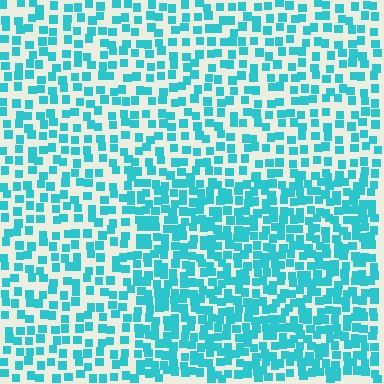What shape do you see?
I see a rectangle.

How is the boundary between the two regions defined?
The boundary is defined by a change in element density (approximately 1.8x ratio). All elements are the same color, size, and shape.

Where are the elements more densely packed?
The elements are more densely packed inside the rectangle boundary.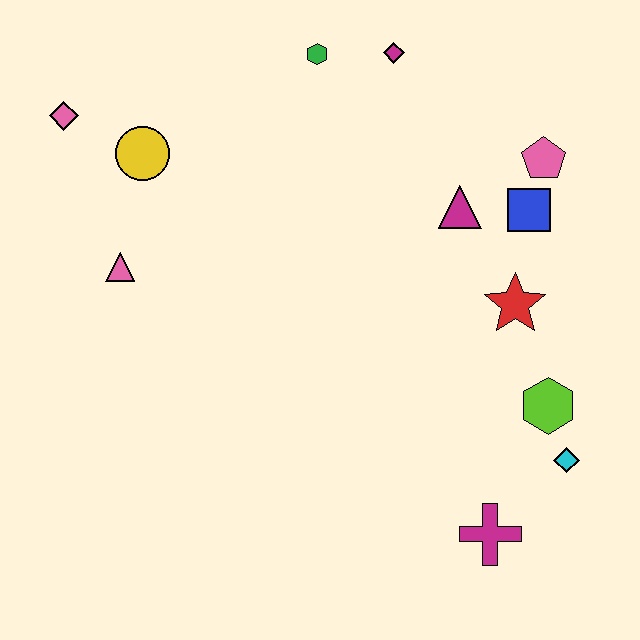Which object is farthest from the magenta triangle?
The pink diamond is farthest from the magenta triangle.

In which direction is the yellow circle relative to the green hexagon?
The yellow circle is to the left of the green hexagon.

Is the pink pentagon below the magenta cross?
No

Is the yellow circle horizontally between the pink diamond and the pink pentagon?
Yes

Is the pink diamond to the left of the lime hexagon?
Yes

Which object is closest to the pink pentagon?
The blue square is closest to the pink pentagon.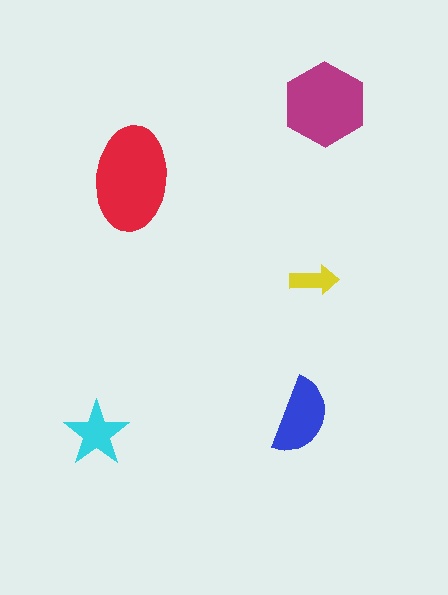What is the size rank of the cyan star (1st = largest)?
4th.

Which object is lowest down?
The cyan star is bottommost.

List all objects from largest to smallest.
The red ellipse, the magenta hexagon, the blue semicircle, the cyan star, the yellow arrow.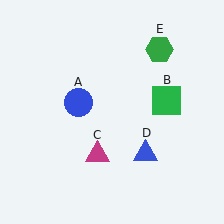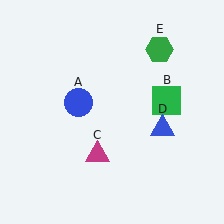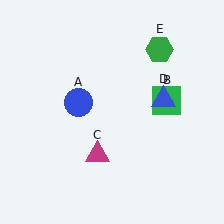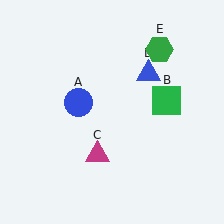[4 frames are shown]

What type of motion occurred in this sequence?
The blue triangle (object D) rotated counterclockwise around the center of the scene.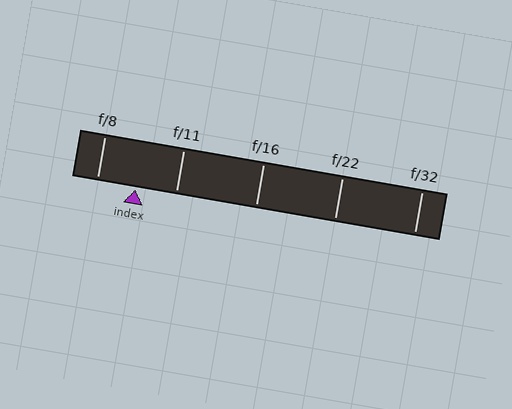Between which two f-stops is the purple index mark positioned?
The index mark is between f/8 and f/11.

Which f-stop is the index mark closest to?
The index mark is closest to f/8.